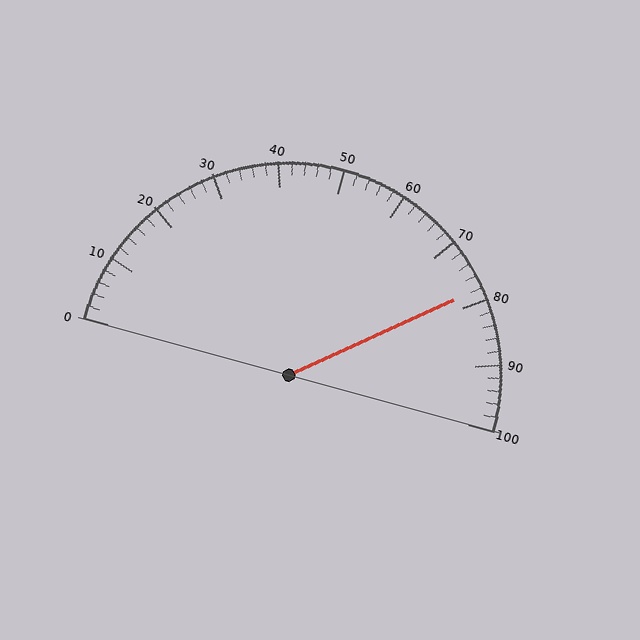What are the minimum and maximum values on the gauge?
The gauge ranges from 0 to 100.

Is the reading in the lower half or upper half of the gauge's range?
The reading is in the upper half of the range (0 to 100).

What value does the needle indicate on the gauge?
The needle indicates approximately 78.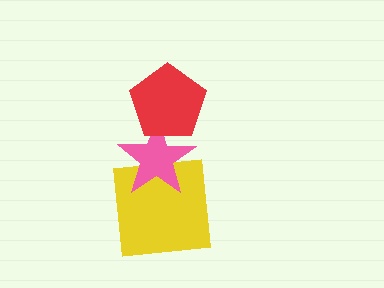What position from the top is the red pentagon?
The red pentagon is 1st from the top.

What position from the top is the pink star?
The pink star is 2nd from the top.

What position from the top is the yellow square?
The yellow square is 3rd from the top.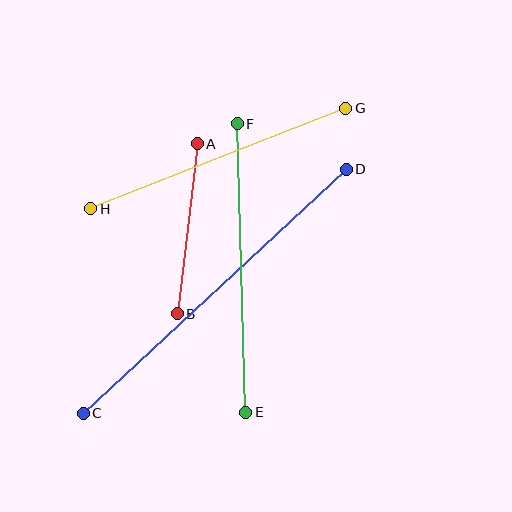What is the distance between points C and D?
The distance is approximately 359 pixels.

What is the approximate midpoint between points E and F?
The midpoint is at approximately (242, 268) pixels.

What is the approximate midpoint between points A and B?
The midpoint is at approximately (187, 229) pixels.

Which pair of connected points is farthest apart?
Points C and D are farthest apart.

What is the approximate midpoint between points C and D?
The midpoint is at approximately (215, 291) pixels.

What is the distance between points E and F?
The distance is approximately 289 pixels.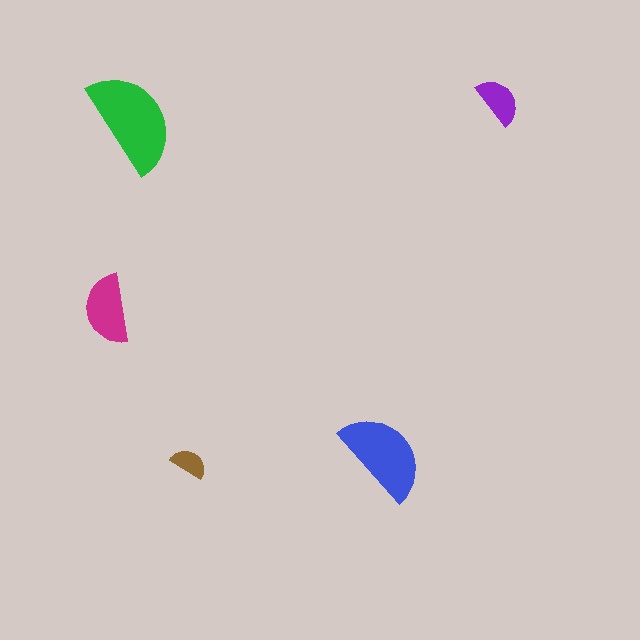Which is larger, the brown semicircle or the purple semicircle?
The purple one.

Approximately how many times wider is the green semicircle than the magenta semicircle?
About 1.5 times wider.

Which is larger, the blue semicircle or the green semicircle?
The green one.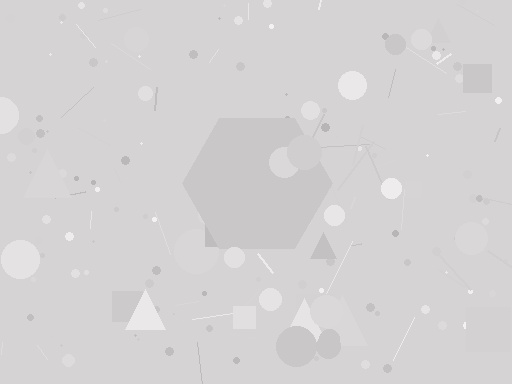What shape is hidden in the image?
A hexagon is hidden in the image.